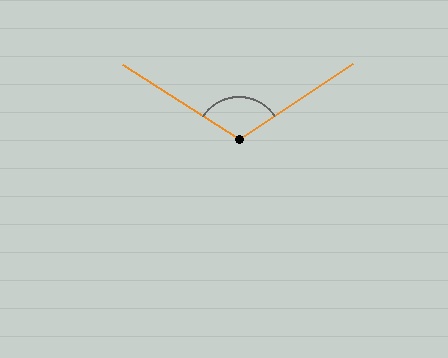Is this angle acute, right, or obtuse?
It is obtuse.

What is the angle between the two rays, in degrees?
Approximately 114 degrees.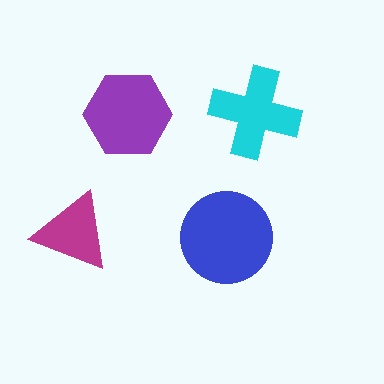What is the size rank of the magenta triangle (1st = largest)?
4th.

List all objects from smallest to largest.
The magenta triangle, the cyan cross, the purple hexagon, the blue circle.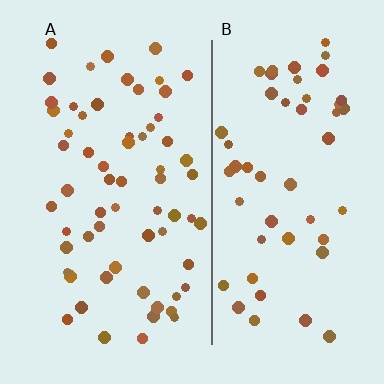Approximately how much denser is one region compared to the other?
Approximately 1.2× — region A over region B.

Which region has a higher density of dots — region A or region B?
A (the left).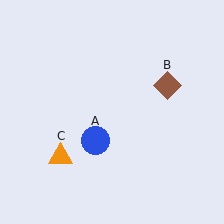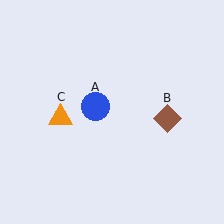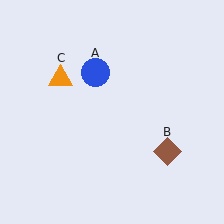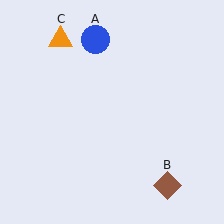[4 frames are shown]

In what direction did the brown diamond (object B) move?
The brown diamond (object B) moved down.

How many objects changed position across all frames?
3 objects changed position: blue circle (object A), brown diamond (object B), orange triangle (object C).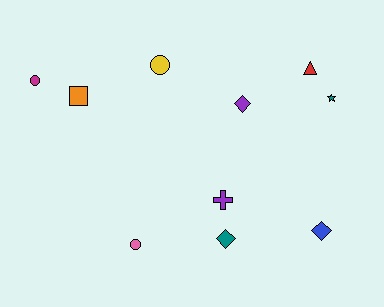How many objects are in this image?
There are 10 objects.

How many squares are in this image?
There is 1 square.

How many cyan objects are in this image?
There are no cyan objects.